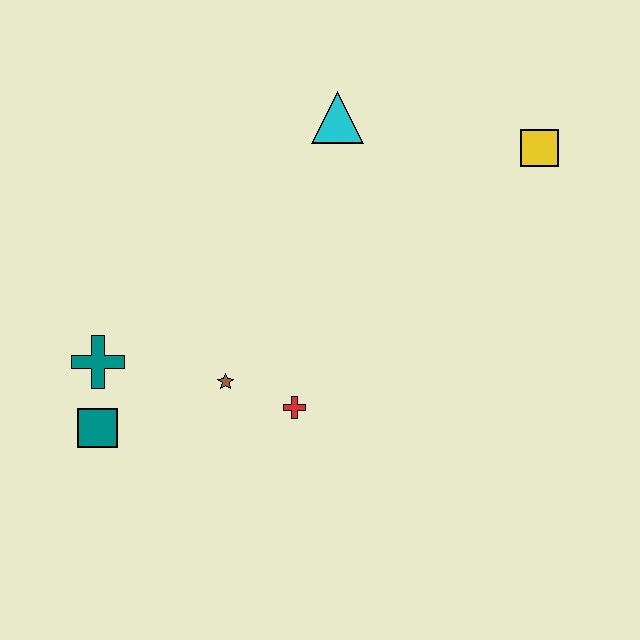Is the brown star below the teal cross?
Yes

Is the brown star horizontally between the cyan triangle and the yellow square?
No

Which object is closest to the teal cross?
The teal square is closest to the teal cross.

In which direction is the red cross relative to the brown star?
The red cross is to the right of the brown star.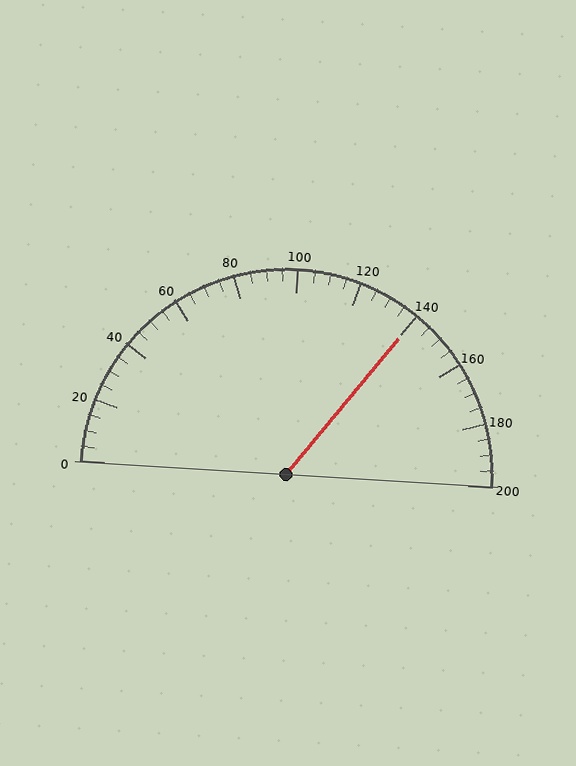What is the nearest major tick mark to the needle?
The nearest major tick mark is 140.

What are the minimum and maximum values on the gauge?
The gauge ranges from 0 to 200.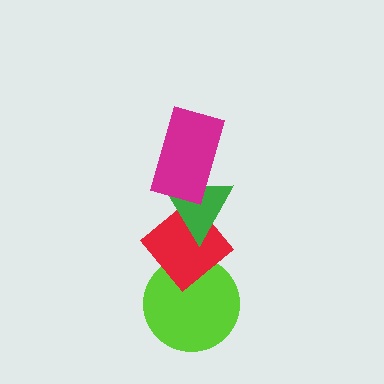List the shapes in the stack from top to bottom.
From top to bottom: the magenta rectangle, the green triangle, the red diamond, the lime circle.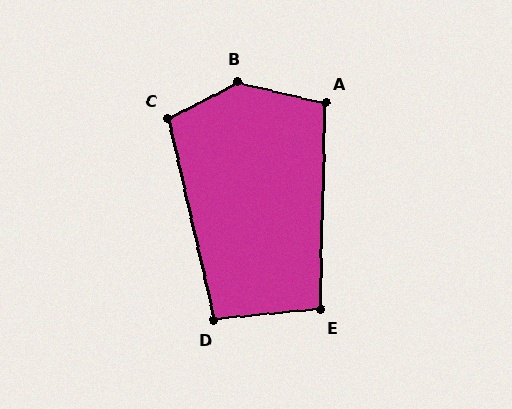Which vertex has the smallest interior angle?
D, at approximately 97 degrees.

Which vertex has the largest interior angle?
B, at approximately 140 degrees.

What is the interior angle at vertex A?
Approximately 102 degrees (obtuse).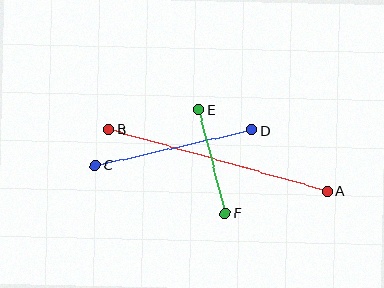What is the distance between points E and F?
The distance is approximately 107 pixels.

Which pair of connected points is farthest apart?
Points A and B are farthest apart.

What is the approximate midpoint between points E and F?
The midpoint is at approximately (212, 162) pixels.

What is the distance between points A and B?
The distance is approximately 227 pixels.